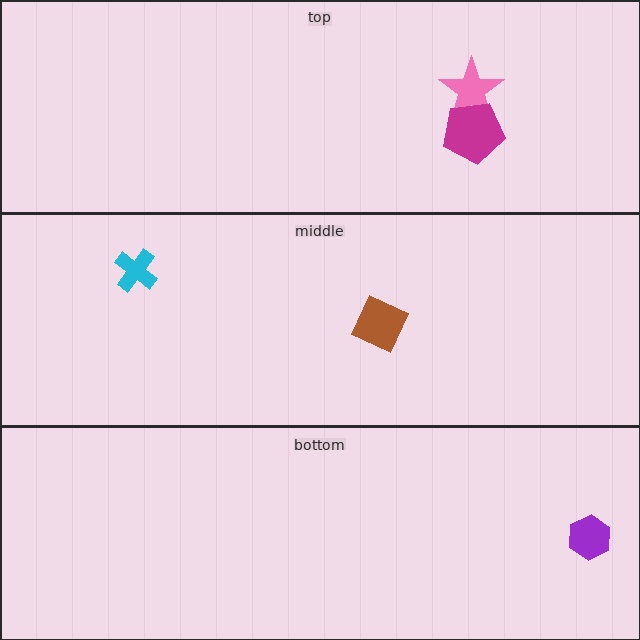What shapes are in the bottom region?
The purple hexagon.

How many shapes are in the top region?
2.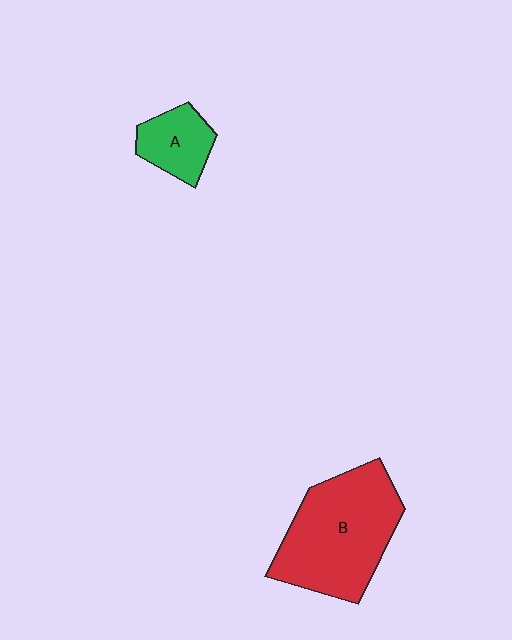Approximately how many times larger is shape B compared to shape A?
Approximately 2.8 times.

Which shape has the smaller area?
Shape A (green).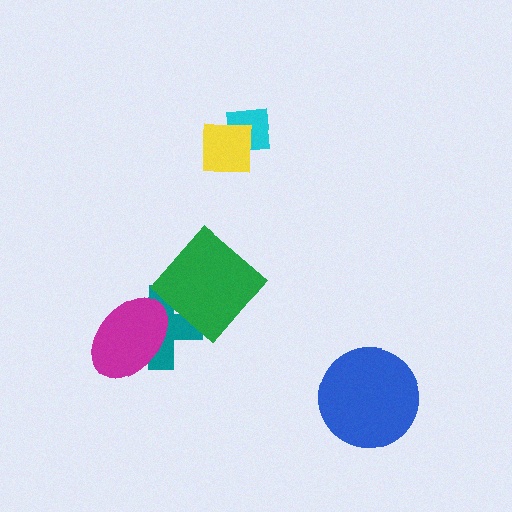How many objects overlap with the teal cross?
2 objects overlap with the teal cross.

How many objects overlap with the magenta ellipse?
1 object overlaps with the magenta ellipse.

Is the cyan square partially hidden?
Yes, it is partially covered by another shape.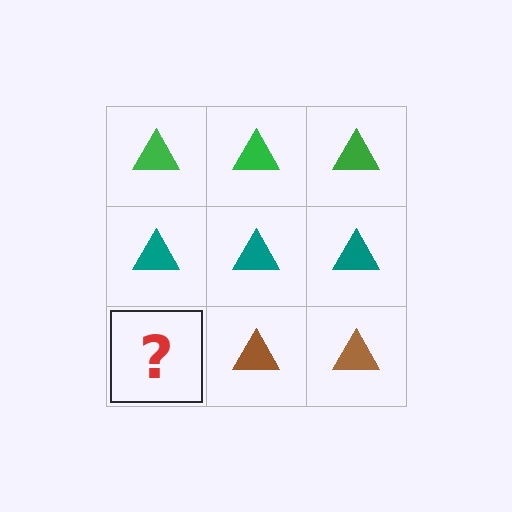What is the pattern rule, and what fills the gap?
The rule is that each row has a consistent color. The gap should be filled with a brown triangle.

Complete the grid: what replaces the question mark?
The question mark should be replaced with a brown triangle.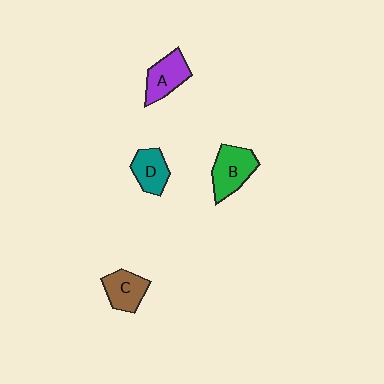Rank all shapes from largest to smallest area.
From largest to smallest: B (green), A (purple), C (brown), D (teal).